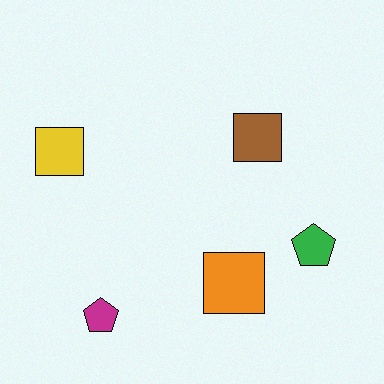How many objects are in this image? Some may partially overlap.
There are 5 objects.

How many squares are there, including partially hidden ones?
There are 3 squares.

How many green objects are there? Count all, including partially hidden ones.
There is 1 green object.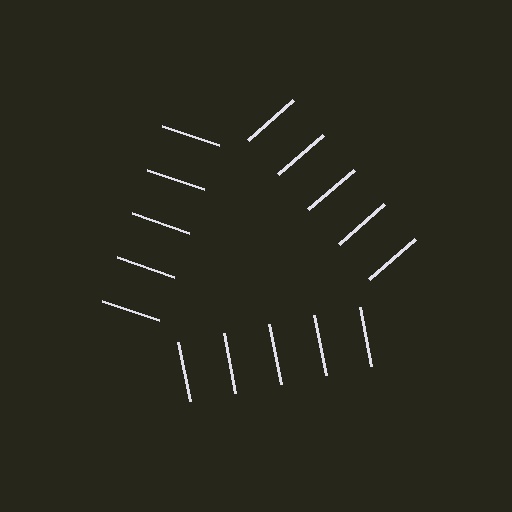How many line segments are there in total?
15 — 5 along each of the 3 edges.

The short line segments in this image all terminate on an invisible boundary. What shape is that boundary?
An illusory triangle — the line segments terminate on its edges but no continuous stroke is drawn.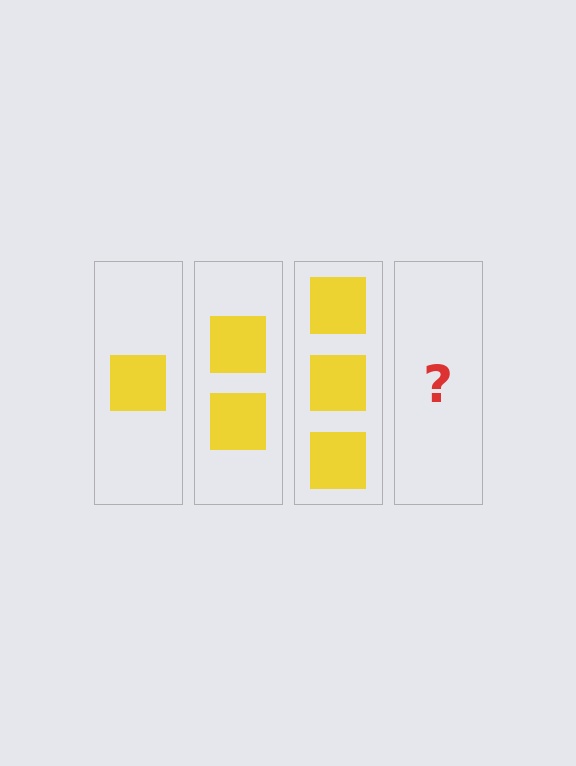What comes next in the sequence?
The next element should be 4 squares.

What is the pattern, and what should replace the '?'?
The pattern is that each step adds one more square. The '?' should be 4 squares.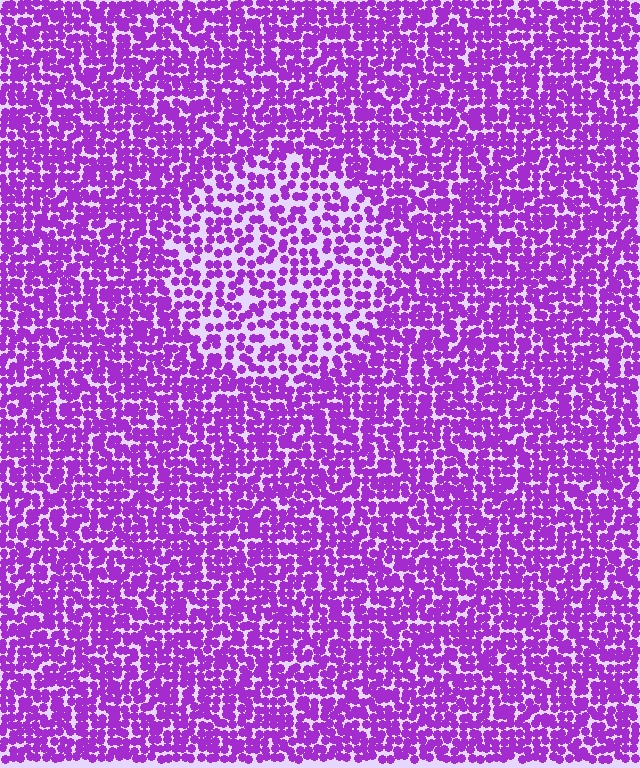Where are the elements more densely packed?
The elements are more densely packed outside the circle boundary.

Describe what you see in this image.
The image contains small purple elements arranged at two different densities. A circle-shaped region is visible where the elements are less densely packed than the surrounding area.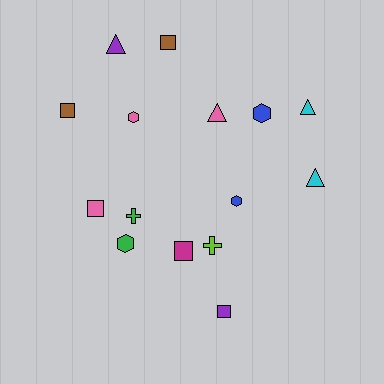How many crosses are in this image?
There are 2 crosses.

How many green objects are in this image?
There are 2 green objects.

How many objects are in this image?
There are 15 objects.